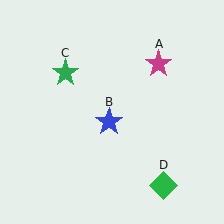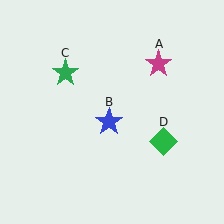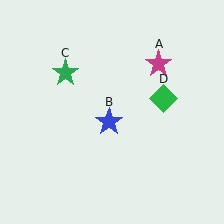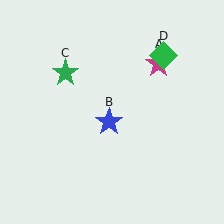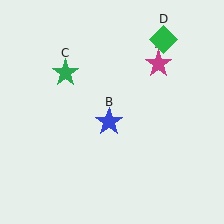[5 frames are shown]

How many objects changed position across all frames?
1 object changed position: green diamond (object D).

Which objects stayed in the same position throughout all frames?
Magenta star (object A) and blue star (object B) and green star (object C) remained stationary.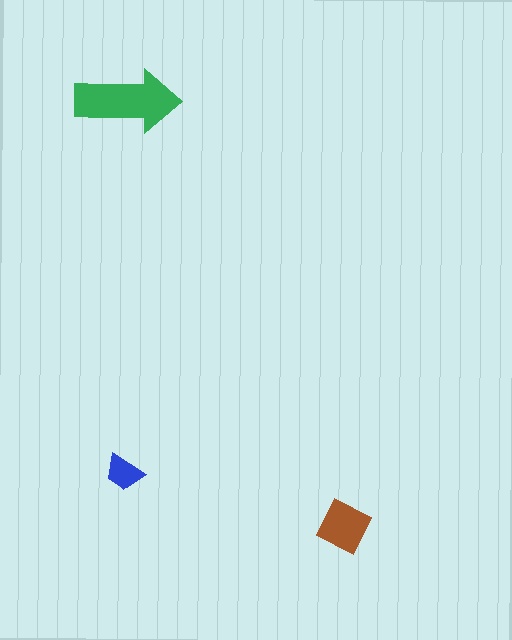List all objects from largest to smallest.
The green arrow, the brown square, the blue trapezoid.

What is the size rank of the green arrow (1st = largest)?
1st.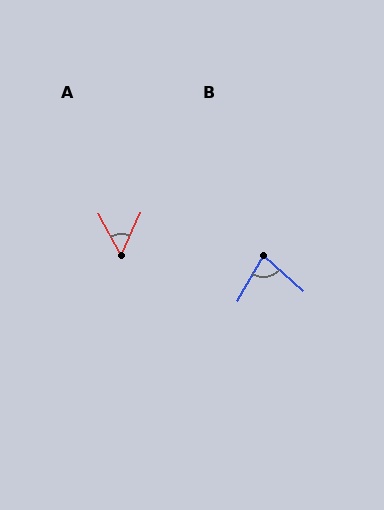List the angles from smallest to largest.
A (53°), B (78°).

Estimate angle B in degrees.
Approximately 78 degrees.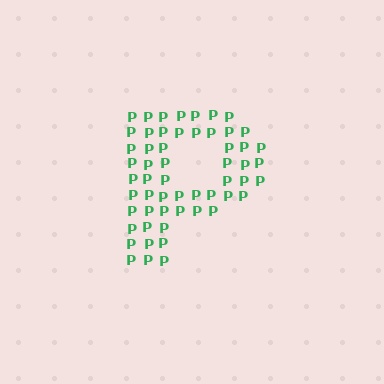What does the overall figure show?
The overall figure shows the letter P.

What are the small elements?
The small elements are letter P's.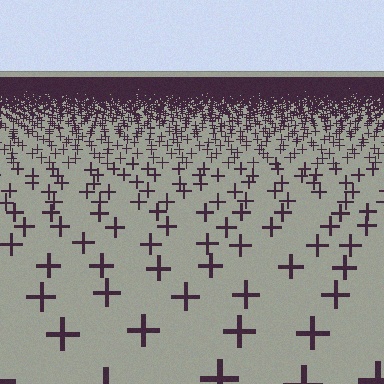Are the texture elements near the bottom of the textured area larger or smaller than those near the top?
Larger. Near the bottom, elements are closer to the viewer and appear at a bigger on-screen size.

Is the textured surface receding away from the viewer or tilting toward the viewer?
The surface is receding away from the viewer. Texture elements get smaller and denser toward the top.